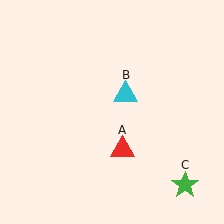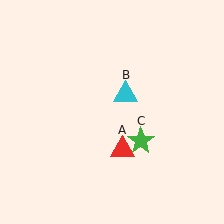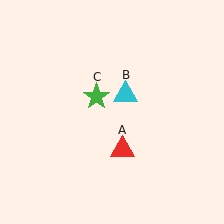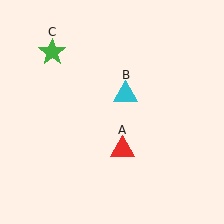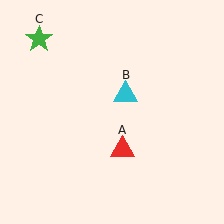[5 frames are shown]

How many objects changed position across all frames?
1 object changed position: green star (object C).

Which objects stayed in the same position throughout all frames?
Red triangle (object A) and cyan triangle (object B) remained stationary.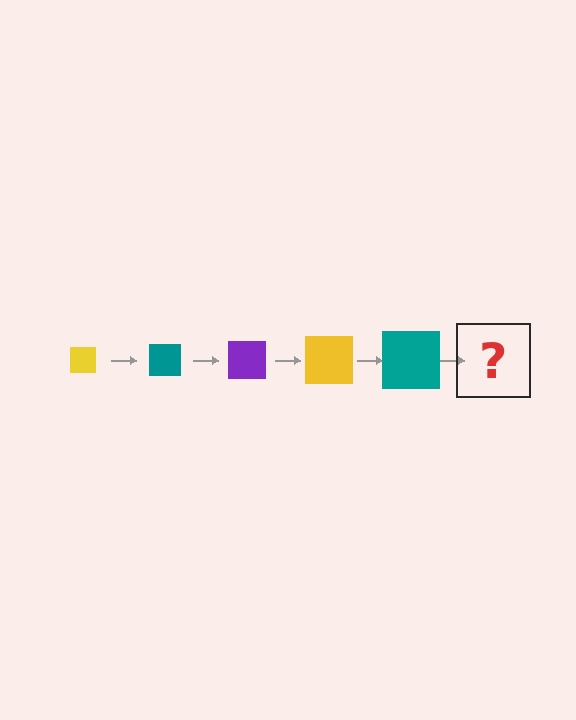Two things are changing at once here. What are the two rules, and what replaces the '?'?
The two rules are that the square grows larger each step and the color cycles through yellow, teal, and purple. The '?' should be a purple square, larger than the previous one.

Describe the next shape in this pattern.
It should be a purple square, larger than the previous one.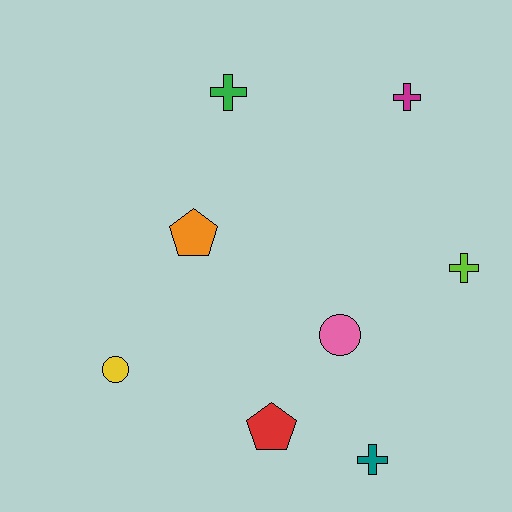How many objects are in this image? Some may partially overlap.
There are 8 objects.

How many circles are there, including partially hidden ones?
There are 2 circles.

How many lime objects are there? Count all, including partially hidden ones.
There is 1 lime object.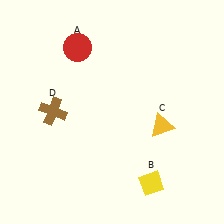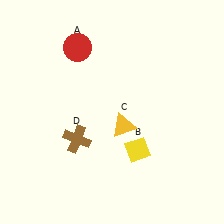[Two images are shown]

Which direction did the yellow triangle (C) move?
The yellow triangle (C) moved left.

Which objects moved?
The objects that moved are: the yellow diamond (B), the yellow triangle (C), the brown cross (D).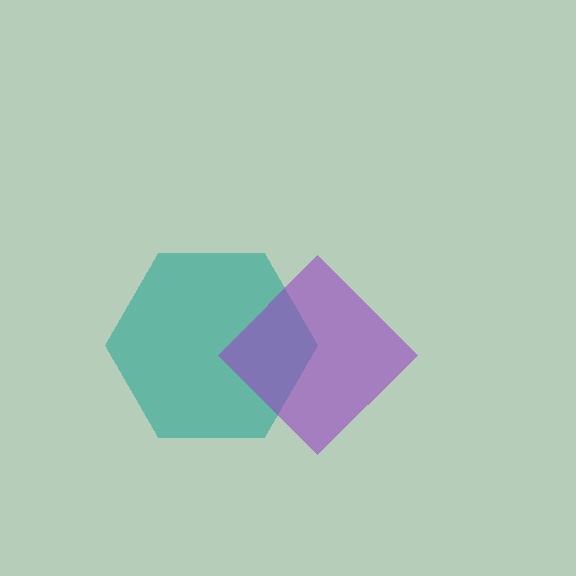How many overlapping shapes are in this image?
There are 2 overlapping shapes in the image.